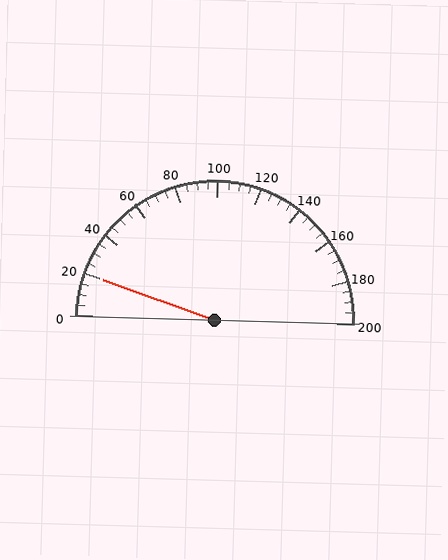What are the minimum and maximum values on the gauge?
The gauge ranges from 0 to 200.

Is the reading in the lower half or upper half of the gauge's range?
The reading is in the lower half of the range (0 to 200).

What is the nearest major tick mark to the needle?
The nearest major tick mark is 20.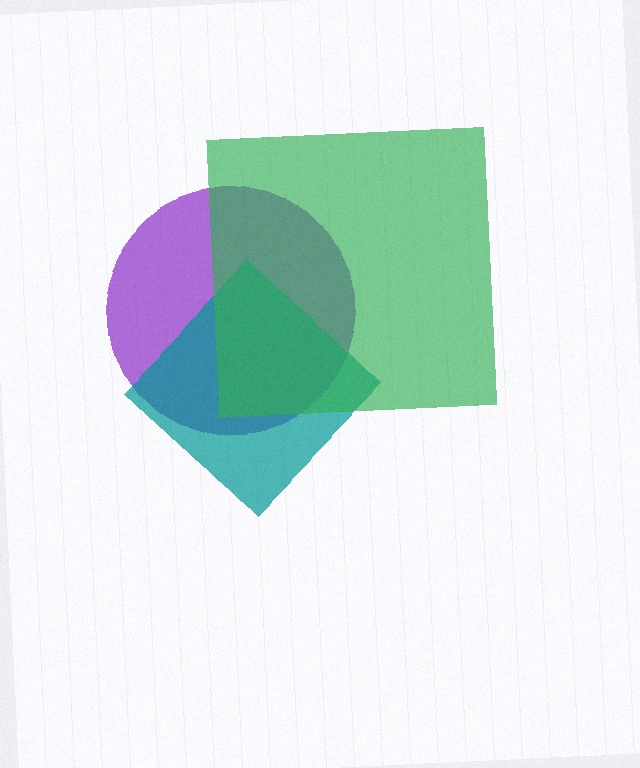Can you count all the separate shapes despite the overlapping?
Yes, there are 3 separate shapes.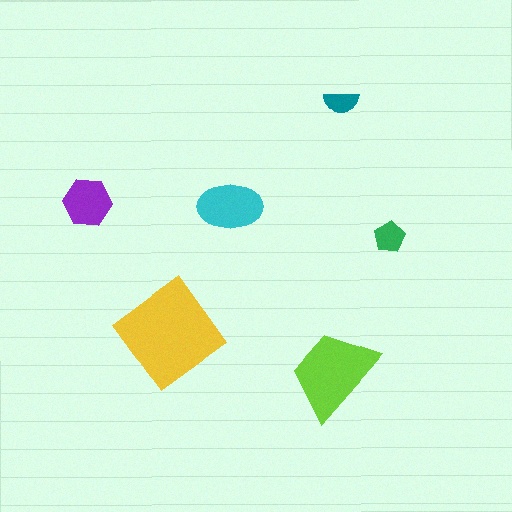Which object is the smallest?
The teal semicircle.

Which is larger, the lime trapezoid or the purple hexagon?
The lime trapezoid.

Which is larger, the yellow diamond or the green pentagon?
The yellow diamond.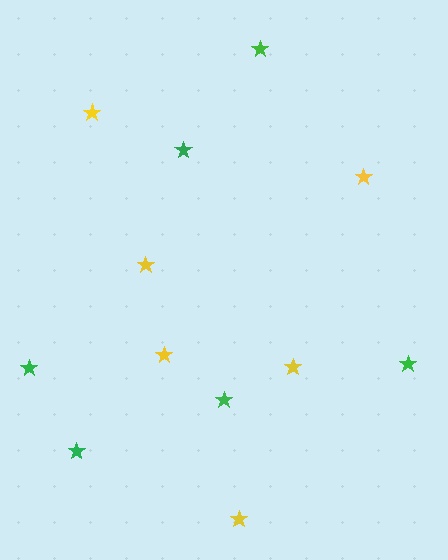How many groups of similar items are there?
There are 2 groups: one group of yellow stars (6) and one group of green stars (6).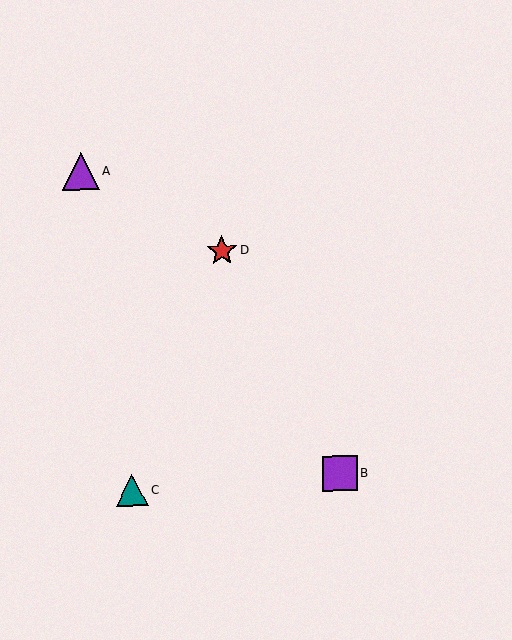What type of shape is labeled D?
Shape D is a red star.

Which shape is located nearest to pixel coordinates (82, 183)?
The purple triangle (labeled A) at (81, 172) is nearest to that location.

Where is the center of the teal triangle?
The center of the teal triangle is at (132, 490).